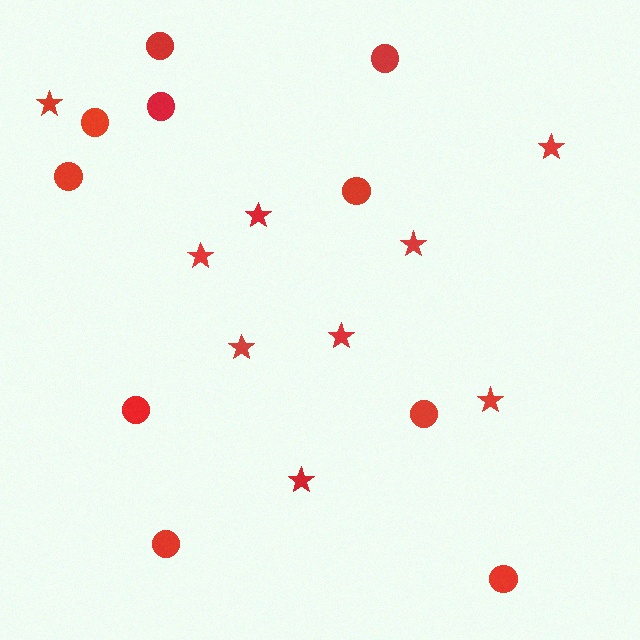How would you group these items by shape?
There are 2 groups: one group of stars (9) and one group of circles (10).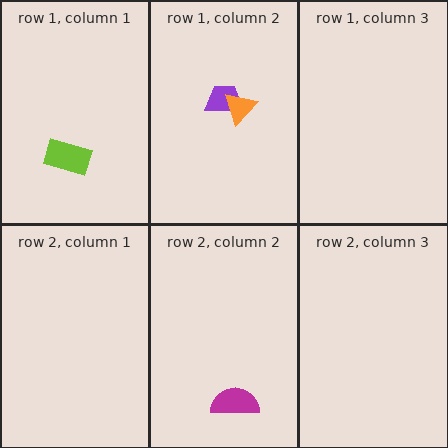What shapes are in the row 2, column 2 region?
The magenta semicircle.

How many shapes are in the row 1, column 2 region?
2.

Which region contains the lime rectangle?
The row 1, column 1 region.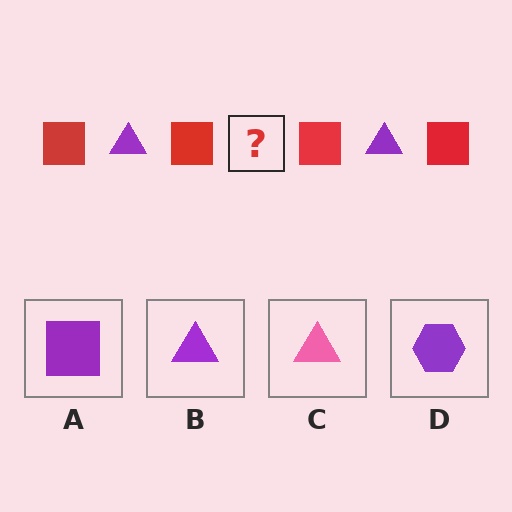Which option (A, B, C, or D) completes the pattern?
B.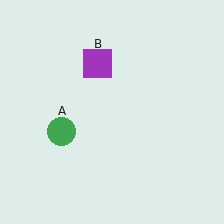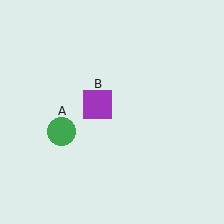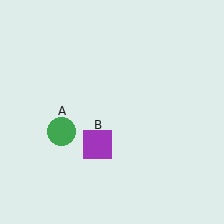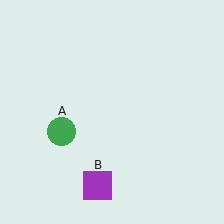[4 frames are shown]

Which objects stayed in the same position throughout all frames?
Green circle (object A) remained stationary.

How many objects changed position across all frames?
1 object changed position: purple square (object B).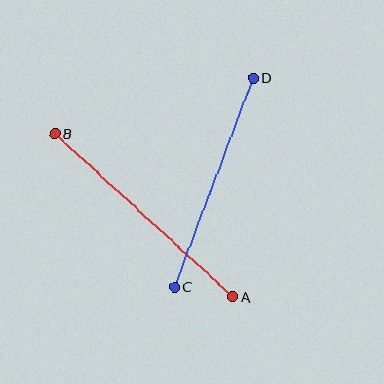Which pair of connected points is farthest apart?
Points A and B are farthest apart.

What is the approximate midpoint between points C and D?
The midpoint is at approximately (214, 182) pixels.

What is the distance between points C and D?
The distance is approximately 223 pixels.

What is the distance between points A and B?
The distance is approximately 242 pixels.